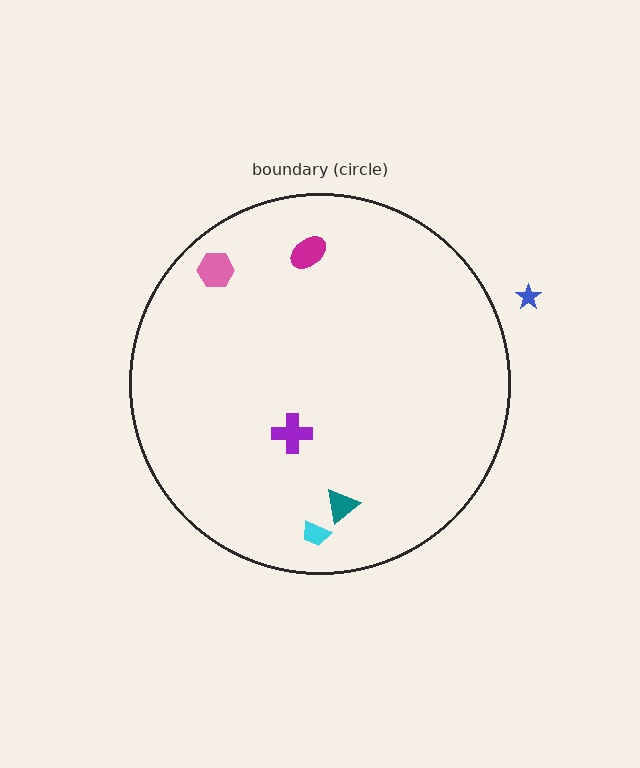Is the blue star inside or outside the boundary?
Outside.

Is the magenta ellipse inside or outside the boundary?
Inside.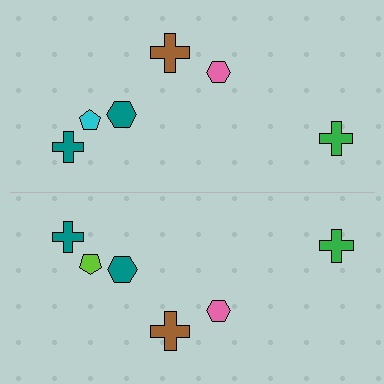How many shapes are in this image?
There are 12 shapes in this image.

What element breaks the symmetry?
The lime pentagon on the bottom side breaks the symmetry — its mirror counterpart is cyan.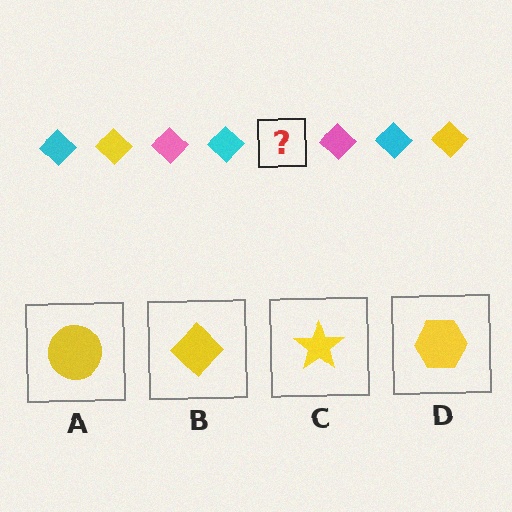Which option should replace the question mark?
Option B.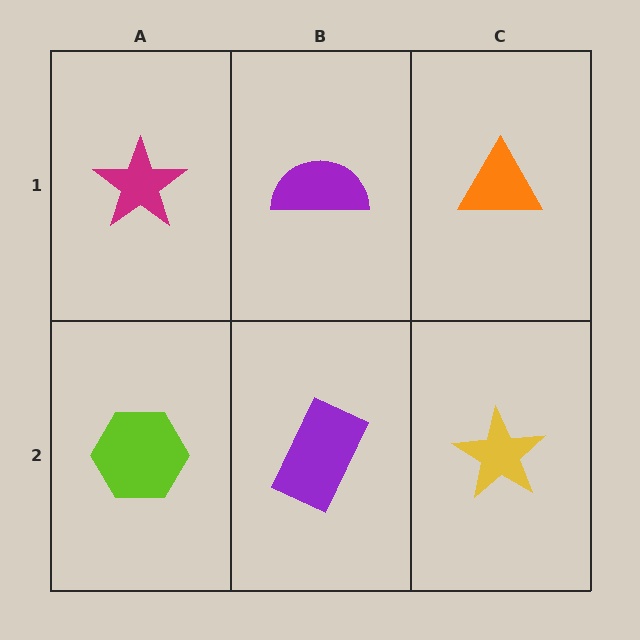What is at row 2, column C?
A yellow star.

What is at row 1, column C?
An orange triangle.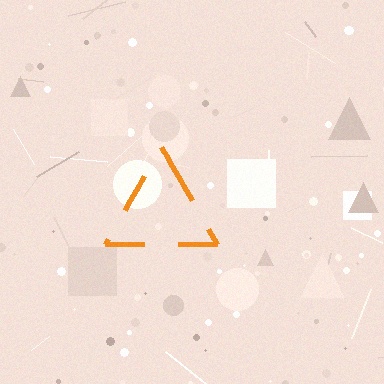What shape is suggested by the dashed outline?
The dashed outline suggests a triangle.